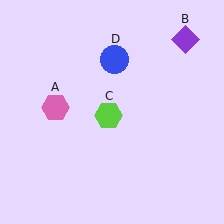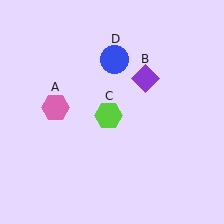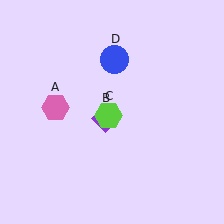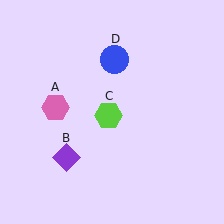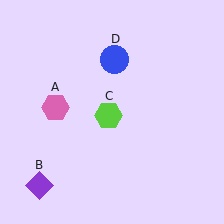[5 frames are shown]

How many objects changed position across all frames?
1 object changed position: purple diamond (object B).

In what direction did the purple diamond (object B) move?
The purple diamond (object B) moved down and to the left.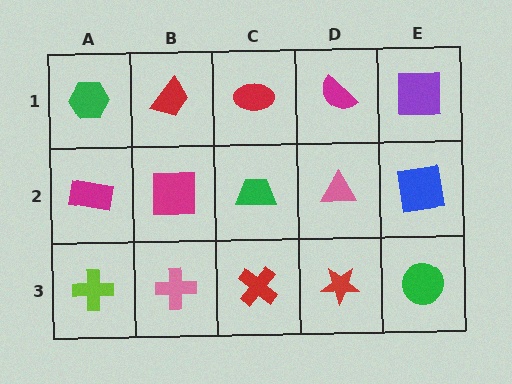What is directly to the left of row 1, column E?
A magenta semicircle.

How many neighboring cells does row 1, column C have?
3.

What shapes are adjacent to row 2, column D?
A magenta semicircle (row 1, column D), a red star (row 3, column D), a green trapezoid (row 2, column C), a blue square (row 2, column E).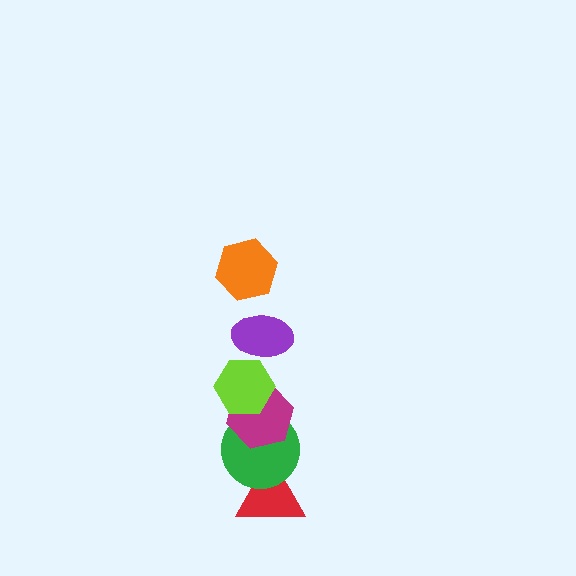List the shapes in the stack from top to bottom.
From top to bottom: the orange hexagon, the purple ellipse, the lime hexagon, the magenta hexagon, the green circle, the red triangle.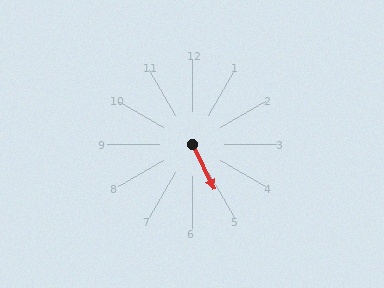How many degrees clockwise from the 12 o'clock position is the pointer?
Approximately 154 degrees.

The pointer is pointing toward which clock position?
Roughly 5 o'clock.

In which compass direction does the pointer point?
Southeast.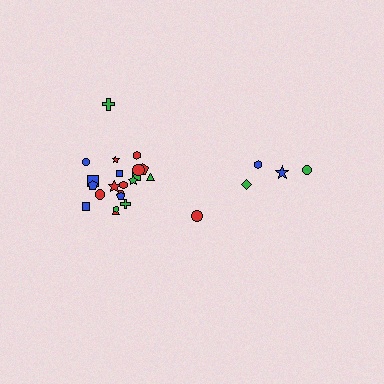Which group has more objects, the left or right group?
The left group.